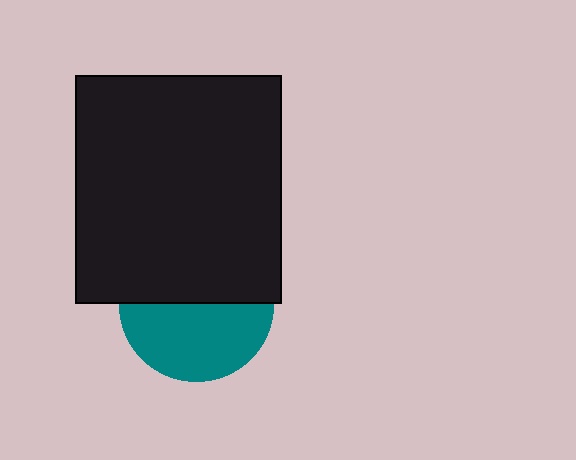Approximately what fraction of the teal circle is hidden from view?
Roughly 49% of the teal circle is hidden behind the black rectangle.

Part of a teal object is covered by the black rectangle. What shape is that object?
It is a circle.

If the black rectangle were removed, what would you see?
You would see the complete teal circle.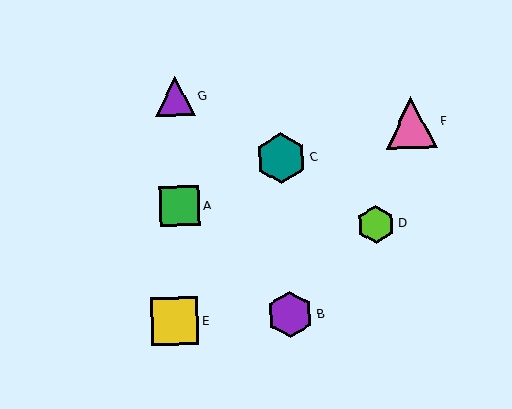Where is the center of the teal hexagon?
The center of the teal hexagon is at (281, 158).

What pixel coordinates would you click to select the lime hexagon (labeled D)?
Click at (376, 225) to select the lime hexagon D.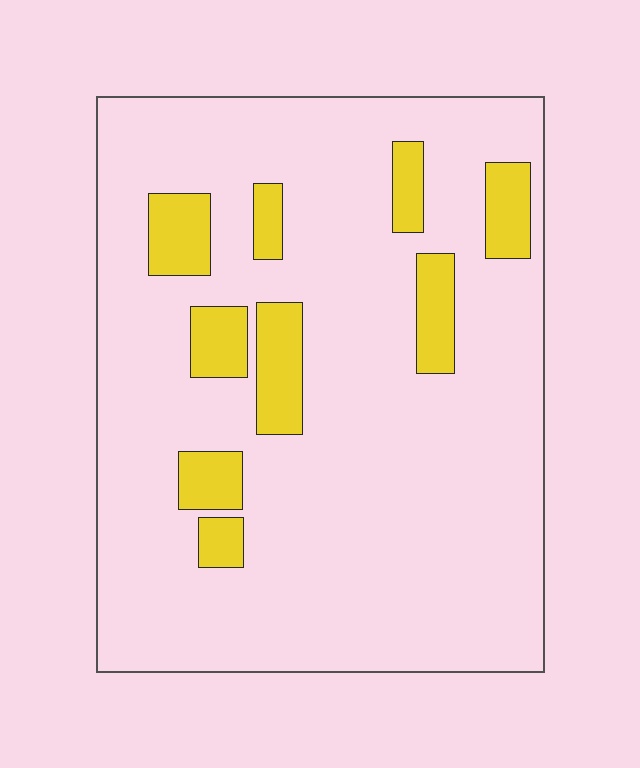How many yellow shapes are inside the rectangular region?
9.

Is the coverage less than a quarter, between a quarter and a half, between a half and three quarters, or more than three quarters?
Less than a quarter.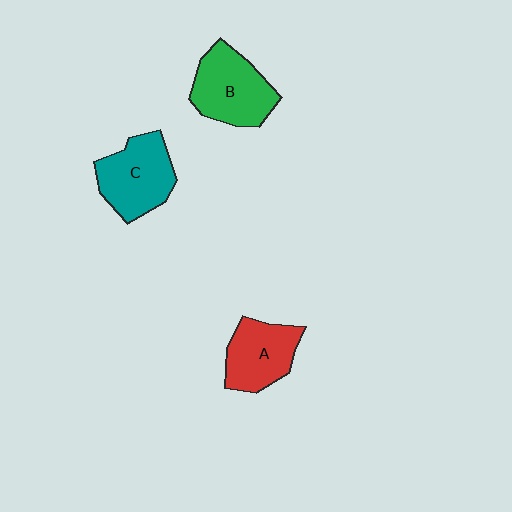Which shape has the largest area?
Shape B (green).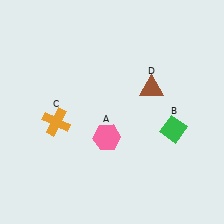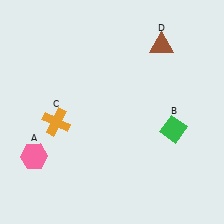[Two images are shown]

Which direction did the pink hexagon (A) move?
The pink hexagon (A) moved left.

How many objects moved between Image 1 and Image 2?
2 objects moved between the two images.